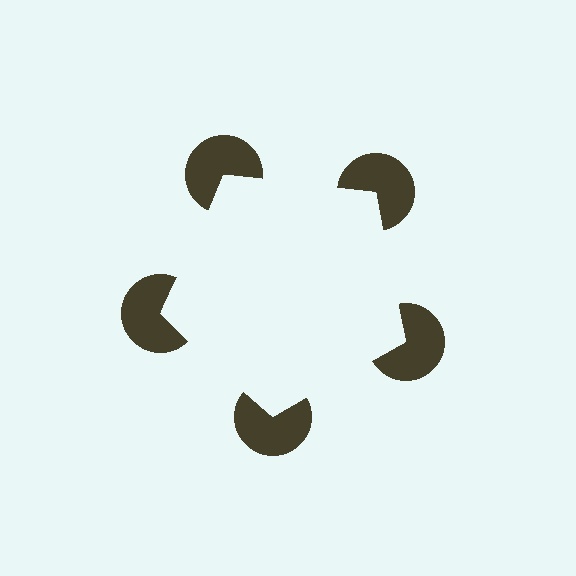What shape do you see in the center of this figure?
An illusory pentagon — its edges are inferred from the aligned wedge cuts in the pac-man discs, not physically drawn.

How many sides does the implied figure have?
5 sides.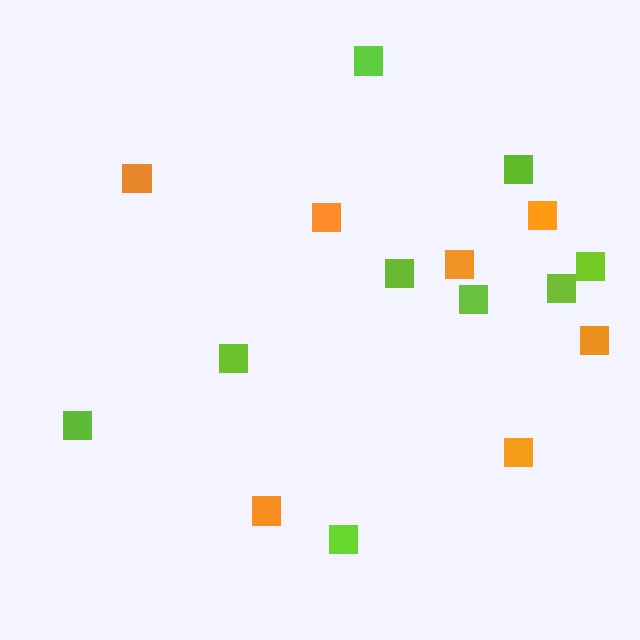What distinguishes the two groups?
There are 2 groups: one group of lime squares (9) and one group of orange squares (7).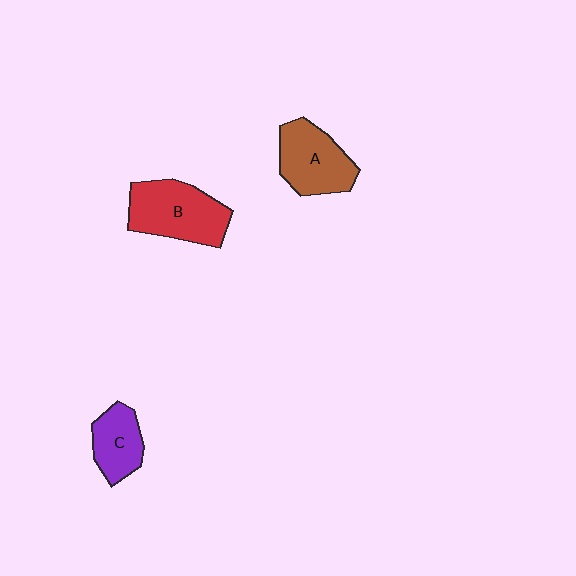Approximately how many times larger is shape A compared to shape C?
Approximately 1.4 times.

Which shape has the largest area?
Shape B (red).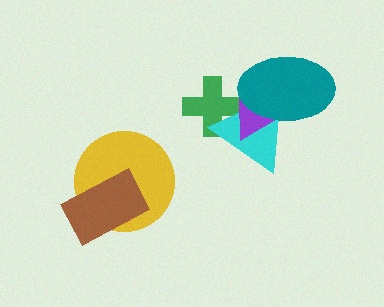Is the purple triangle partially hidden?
Yes, it is partially covered by another shape.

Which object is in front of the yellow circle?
The brown rectangle is in front of the yellow circle.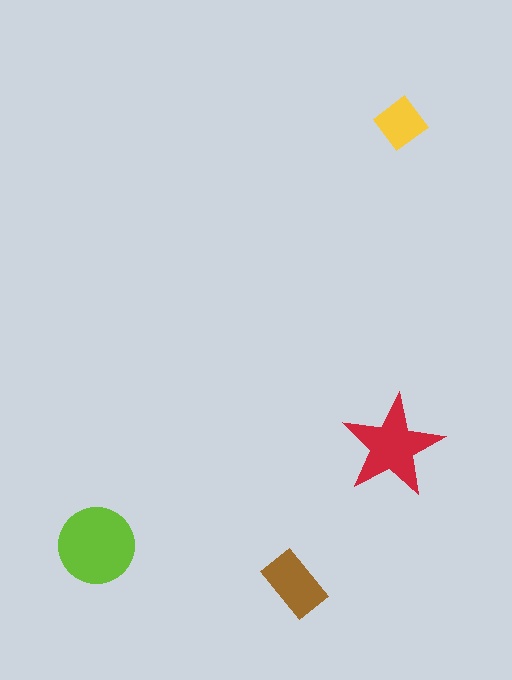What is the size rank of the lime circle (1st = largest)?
1st.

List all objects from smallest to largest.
The yellow diamond, the brown rectangle, the red star, the lime circle.